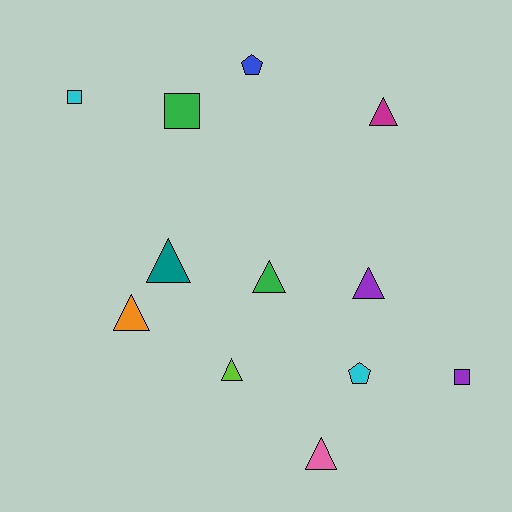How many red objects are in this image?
There are no red objects.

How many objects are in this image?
There are 12 objects.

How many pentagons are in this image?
There are 2 pentagons.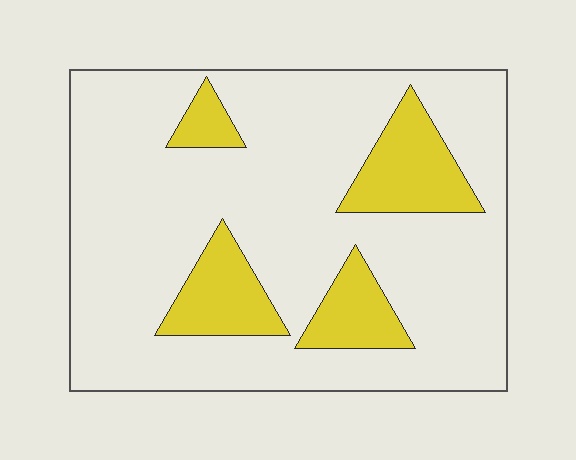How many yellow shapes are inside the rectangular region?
4.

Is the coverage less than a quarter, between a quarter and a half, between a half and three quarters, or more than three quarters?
Less than a quarter.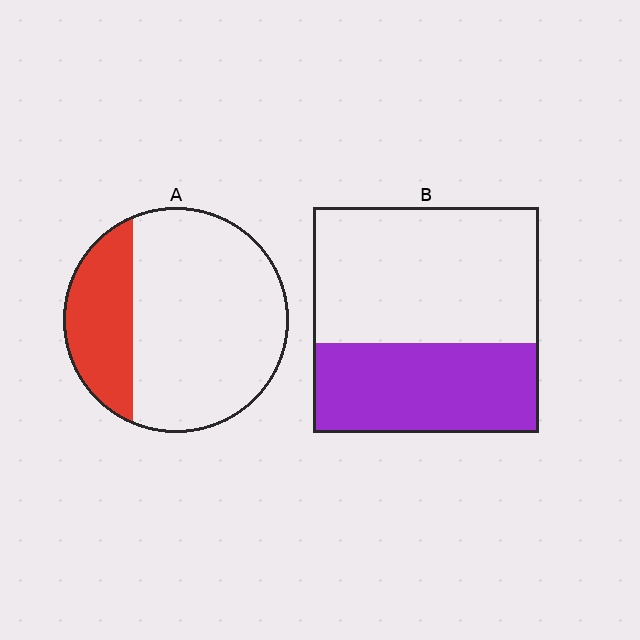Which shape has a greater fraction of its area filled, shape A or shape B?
Shape B.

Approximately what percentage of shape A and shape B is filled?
A is approximately 25% and B is approximately 40%.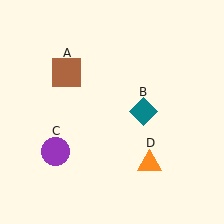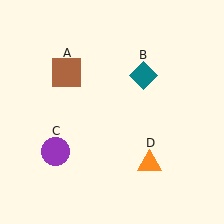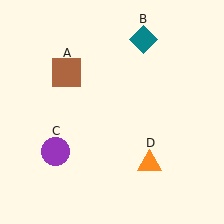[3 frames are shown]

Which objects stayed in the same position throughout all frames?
Brown square (object A) and purple circle (object C) and orange triangle (object D) remained stationary.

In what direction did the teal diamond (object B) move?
The teal diamond (object B) moved up.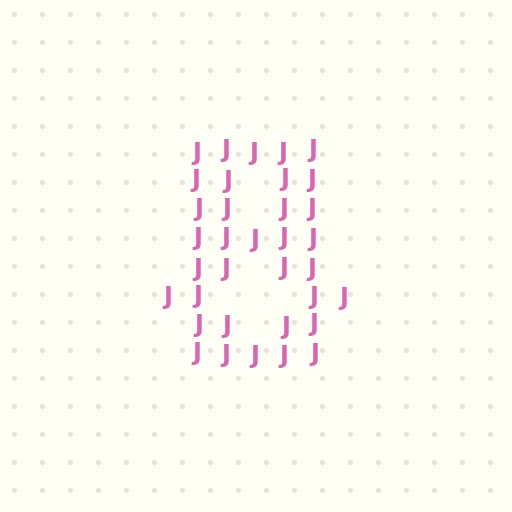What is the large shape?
The large shape is the digit 8.